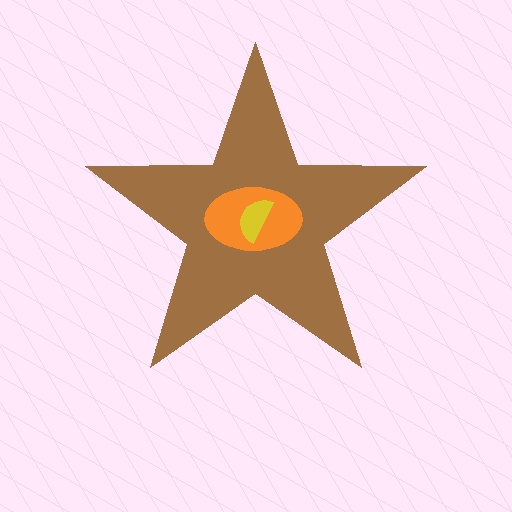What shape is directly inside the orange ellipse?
The yellow semicircle.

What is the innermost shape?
The yellow semicircle.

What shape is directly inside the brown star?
The orange ellipse.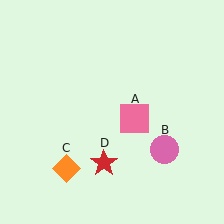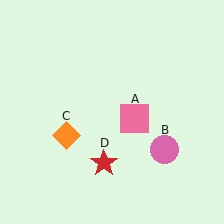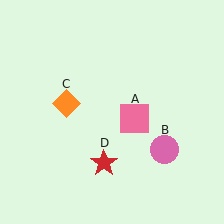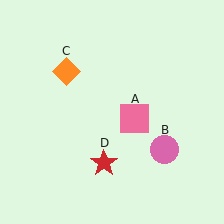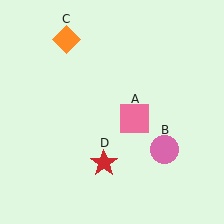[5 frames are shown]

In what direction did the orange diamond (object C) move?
The orange diamond (object C) moved up.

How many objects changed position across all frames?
1 object changed position: orange diamond (object C).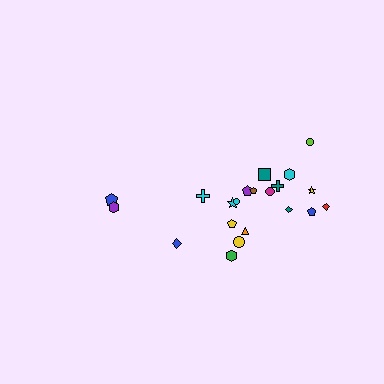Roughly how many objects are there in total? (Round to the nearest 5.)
Roughly 20 objects in total.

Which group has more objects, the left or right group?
The right group.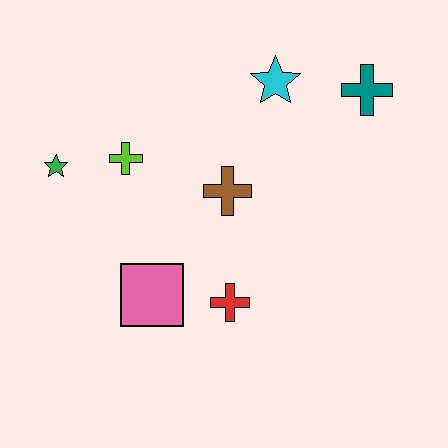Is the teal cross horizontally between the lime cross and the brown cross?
No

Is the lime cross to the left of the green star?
No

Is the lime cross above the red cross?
Yes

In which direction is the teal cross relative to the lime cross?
The teal cross is to the right of the lime cross.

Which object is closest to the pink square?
The red cross is closest to the pink square.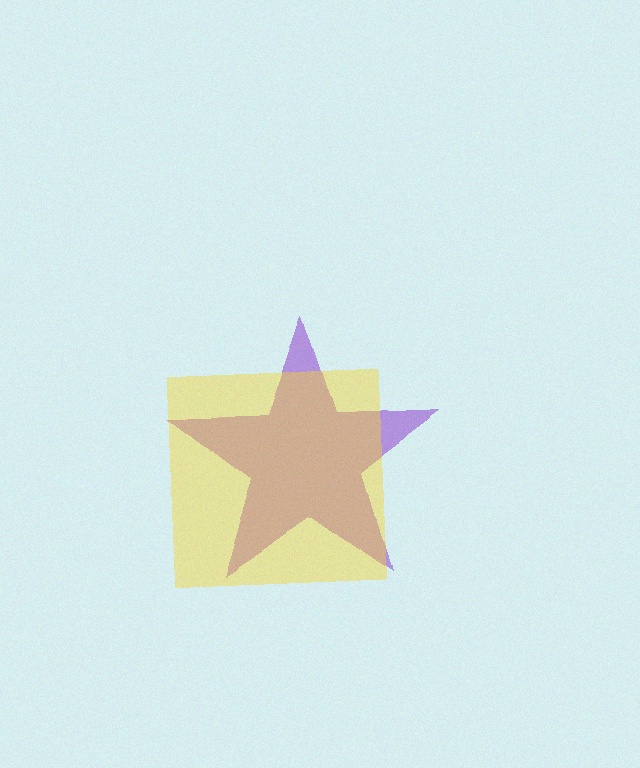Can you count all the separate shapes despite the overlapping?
Yes, there are 2 separate shapes.